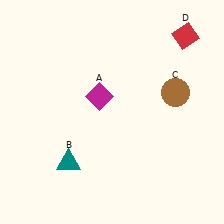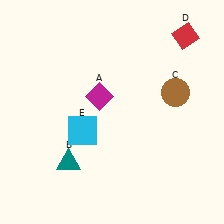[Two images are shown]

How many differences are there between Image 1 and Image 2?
There is 1 difference between the two images.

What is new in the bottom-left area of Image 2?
A cyan square (E) was added in the bottom-left area of Image 2.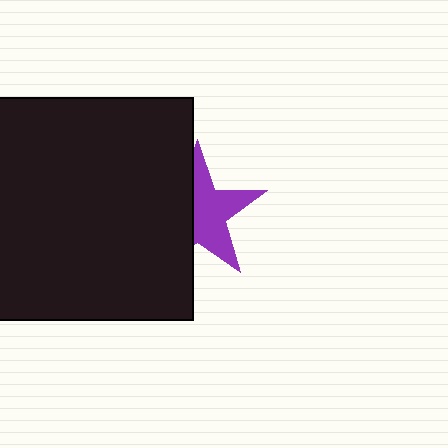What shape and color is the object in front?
The object in front is a black rectangle.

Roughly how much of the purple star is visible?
About half of it is visible (roughly 56%).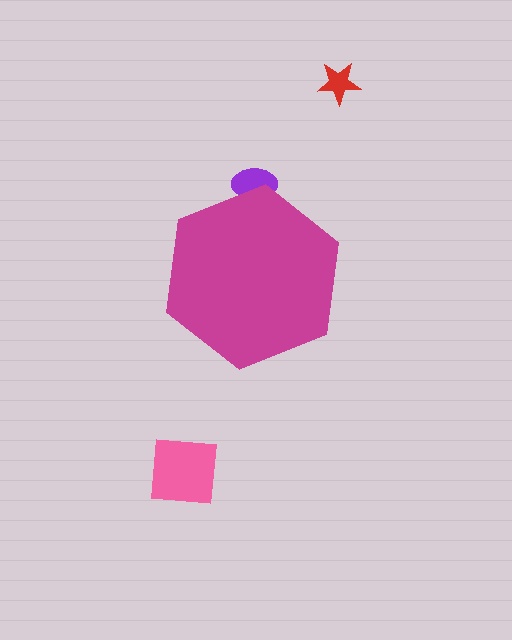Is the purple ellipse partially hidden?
Yes, the purple ellipse is partially hidden behind the magenta hexagon.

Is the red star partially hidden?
No, the red star is fully visible.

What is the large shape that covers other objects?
A magenta hexagon.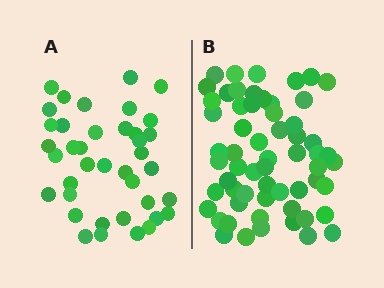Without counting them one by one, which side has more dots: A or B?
Region B (the right region) has more dots.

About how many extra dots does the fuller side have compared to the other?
Region B has approximately 20 more dots than region A.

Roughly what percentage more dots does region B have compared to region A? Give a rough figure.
About 55% more.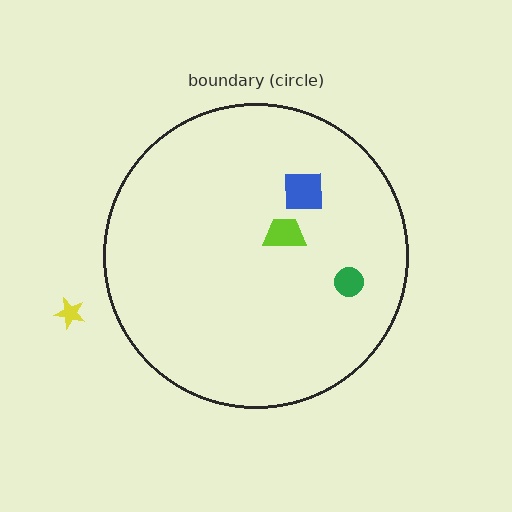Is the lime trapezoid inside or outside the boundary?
Inside.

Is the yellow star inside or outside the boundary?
Outside.